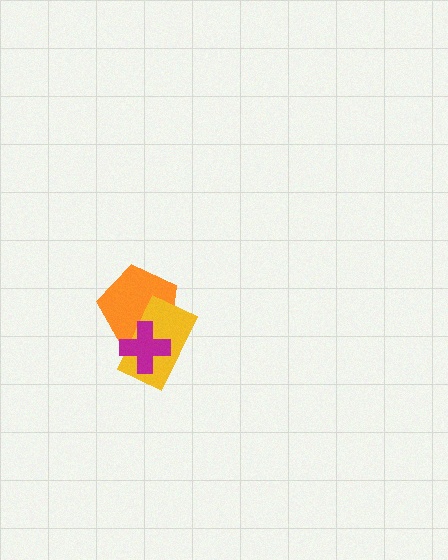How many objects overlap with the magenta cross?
2 objects overlap with the magenta cross.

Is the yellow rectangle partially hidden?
Yes, it is partially covered by another shape.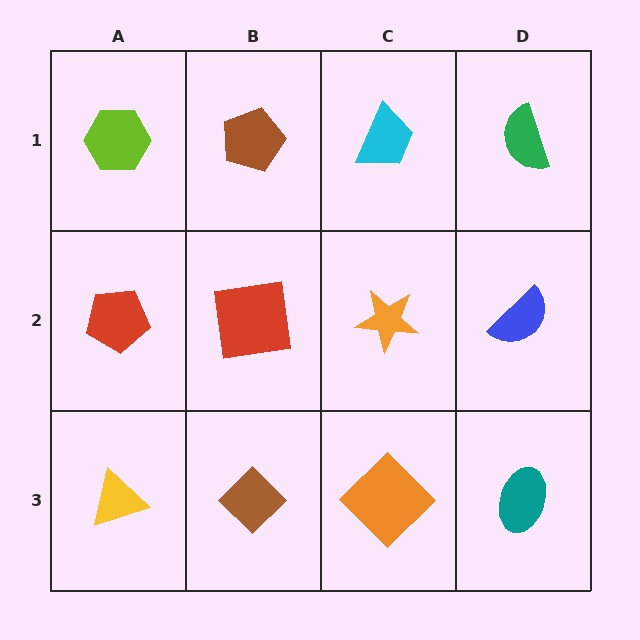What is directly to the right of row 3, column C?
A teal ellipse.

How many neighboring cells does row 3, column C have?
3.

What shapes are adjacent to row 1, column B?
A red square (row 2, column B), a lime hexagon (row 1, column A), a cyan trapezoid (row 1, column C).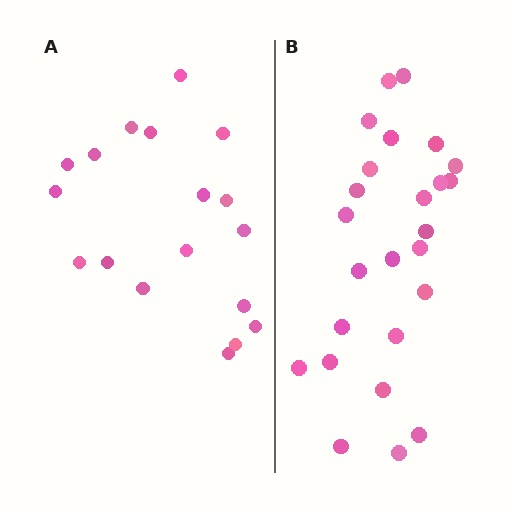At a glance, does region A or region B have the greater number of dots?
Region B (the right region) has more dots.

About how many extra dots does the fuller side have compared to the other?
Region B has roughly 8 or so more dots than region A.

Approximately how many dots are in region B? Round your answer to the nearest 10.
About 20 dots. (The exact count is 25, which rounds to 20.)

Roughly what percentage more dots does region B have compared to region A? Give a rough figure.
About 40% more.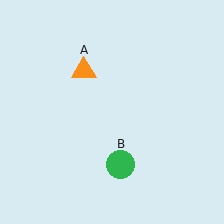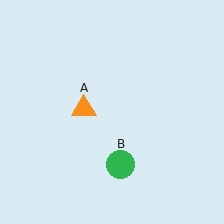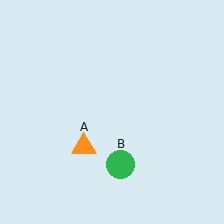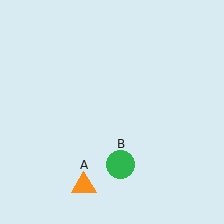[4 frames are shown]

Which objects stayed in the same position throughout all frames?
Green circle (object B) remained stationary.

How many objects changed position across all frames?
1 object changed position: orange triangle (object A).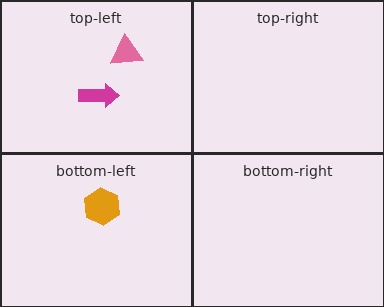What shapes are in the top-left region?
The magenta arrow, the pink triangle.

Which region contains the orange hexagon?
The bottom-left region.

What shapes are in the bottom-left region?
The orange hexagon.